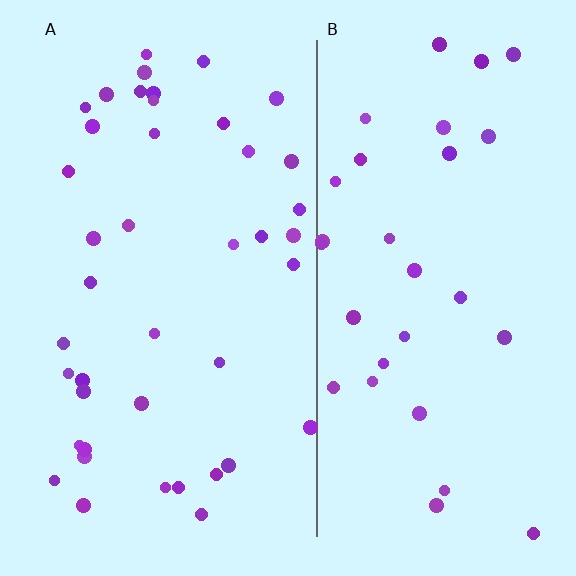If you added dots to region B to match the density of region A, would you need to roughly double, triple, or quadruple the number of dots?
Approximately double.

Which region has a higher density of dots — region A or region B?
A (the left).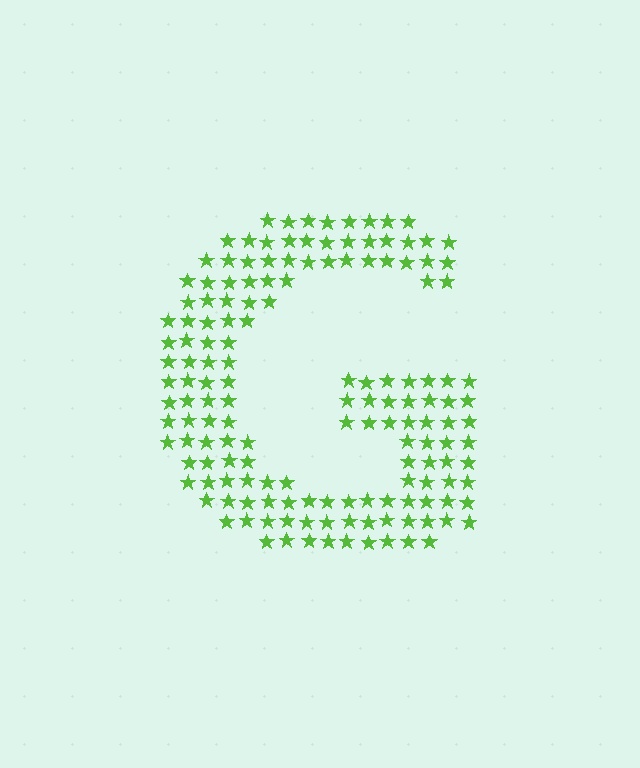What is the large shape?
The large shape is the letter G.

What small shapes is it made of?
It is made of small stars.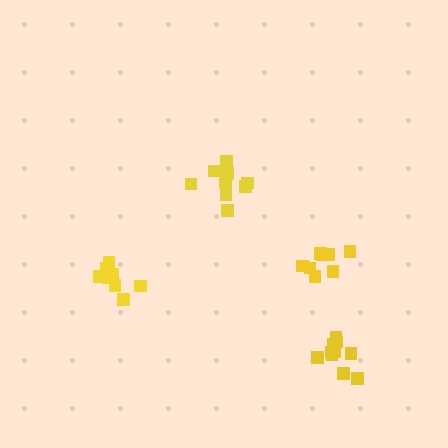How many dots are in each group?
Group 1: 10 dots, Group 2: 8 dots, Group 3: 9 dots, Group 4: 8 dots (35 total).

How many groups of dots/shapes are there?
There are 4 groups.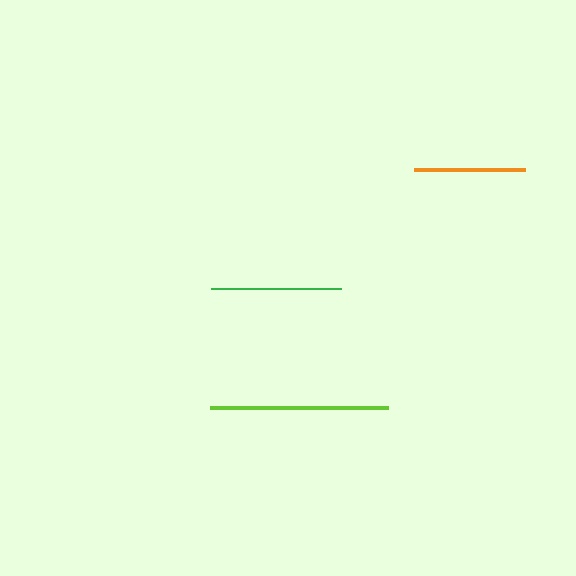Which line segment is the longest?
The lime line is the longest at approximately 178 pixels.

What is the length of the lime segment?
The lime segment is approximately 178 pixels long.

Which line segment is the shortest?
The orange line is the shortest at approximately 111 pixels.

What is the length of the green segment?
The green segment is approximately 130 pixels long.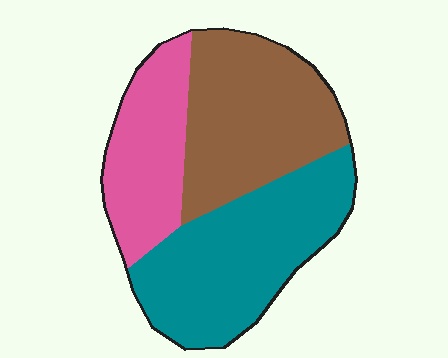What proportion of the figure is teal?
Teal takes up about two fifths (2/5) of the figure.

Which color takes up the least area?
Pink, at roughly 25%.